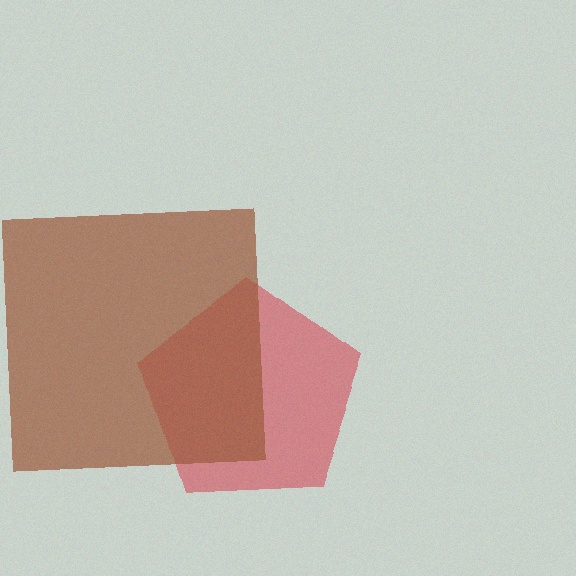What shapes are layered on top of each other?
The layered shapes are: a red pentagon, a brown square.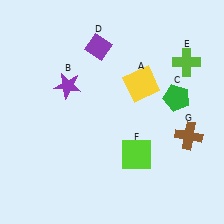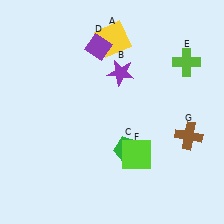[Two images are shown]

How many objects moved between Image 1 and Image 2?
3 objects moved between the two images.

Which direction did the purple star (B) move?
The purple star (B) moved right.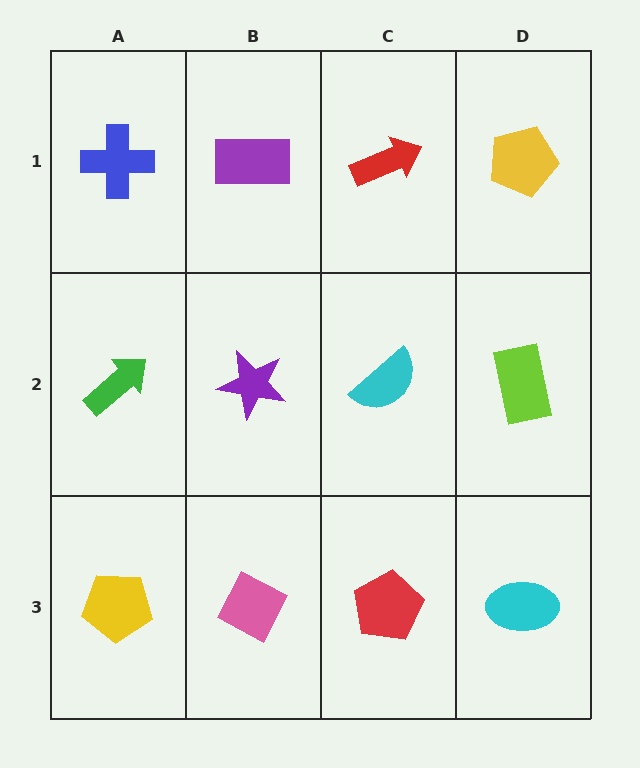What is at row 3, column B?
A pink diamond.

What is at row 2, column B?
A purple star.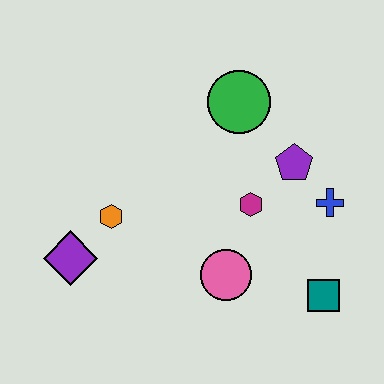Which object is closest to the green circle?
The purple pentagon is closest to the green circle.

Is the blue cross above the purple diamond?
Yes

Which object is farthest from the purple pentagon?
The purple diamond is farthest from the purple pentagon.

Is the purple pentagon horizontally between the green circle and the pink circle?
No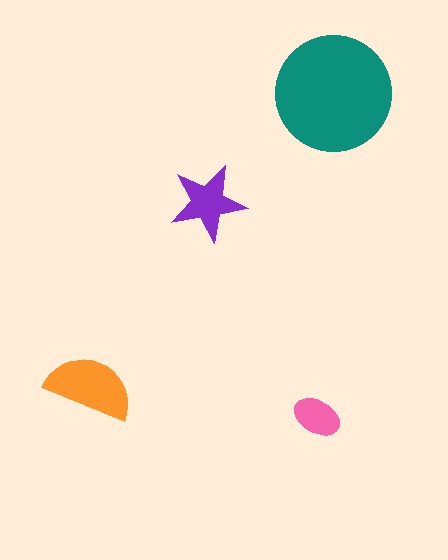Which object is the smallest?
The pink ellipse.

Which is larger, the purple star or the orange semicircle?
The orange semicircle.